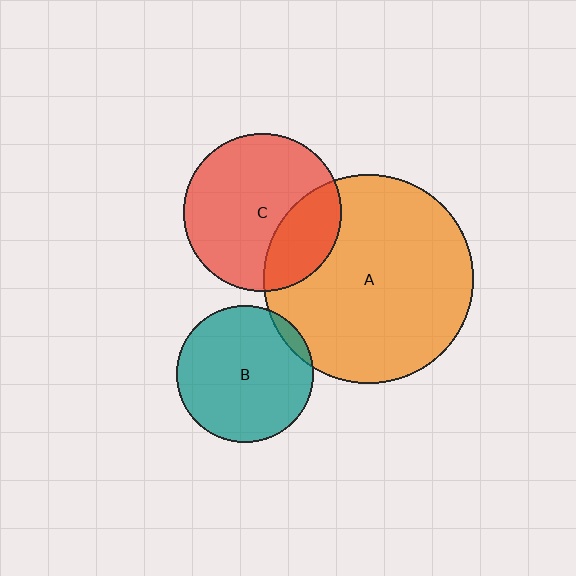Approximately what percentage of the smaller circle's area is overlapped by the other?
Approximately 25%.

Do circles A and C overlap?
Yes.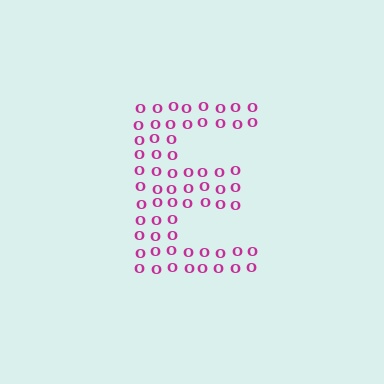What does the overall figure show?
The overall figure shows the letter E.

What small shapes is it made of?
It is made of small letter O's.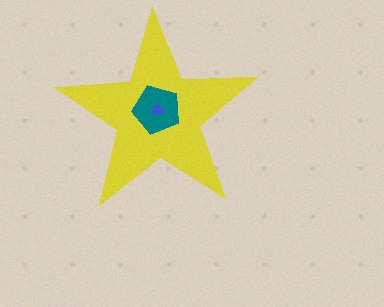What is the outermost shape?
The yellow star.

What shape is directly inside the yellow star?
The teal pentagon.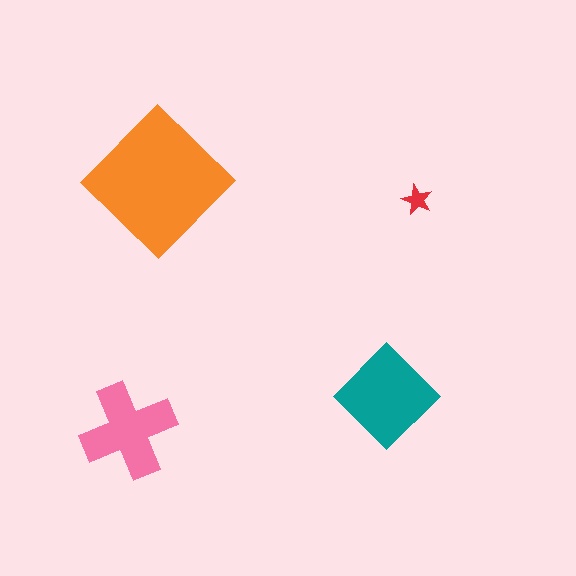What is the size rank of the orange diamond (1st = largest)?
1st.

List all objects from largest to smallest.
The orange diamond, the teal diamond, the pink cross, the red star.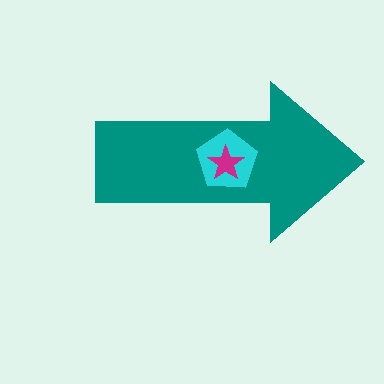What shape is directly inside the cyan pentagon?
The magenta star.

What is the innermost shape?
The magenta star.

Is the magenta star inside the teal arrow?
Yes.